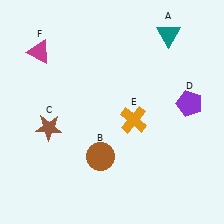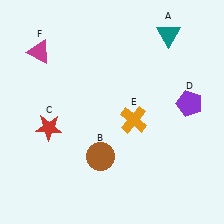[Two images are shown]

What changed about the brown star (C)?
In Image 1, C is brown. In Image 2, it changed to red.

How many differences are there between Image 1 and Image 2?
There is 1 difference between the two images.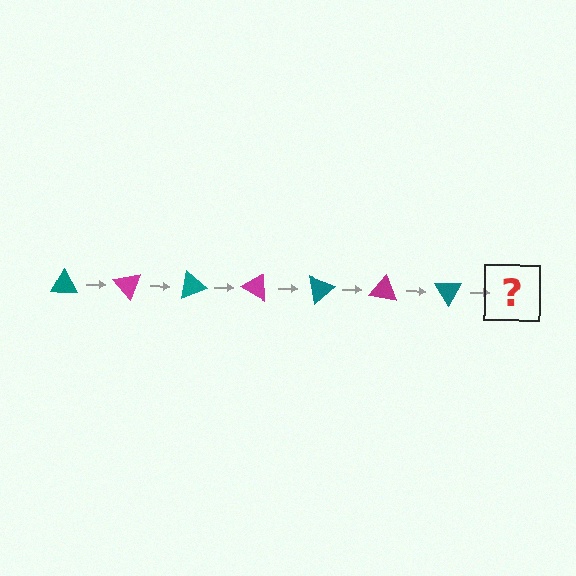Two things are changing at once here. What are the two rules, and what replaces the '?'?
The two rules are that it rotates 50 degrees each step and the color cycles through teal and magenta. The '?' should be a magenta triangle, rotated 350 degrees from the start.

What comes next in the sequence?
The next element should be a magenta triangle, rotated 350 degrees from the start.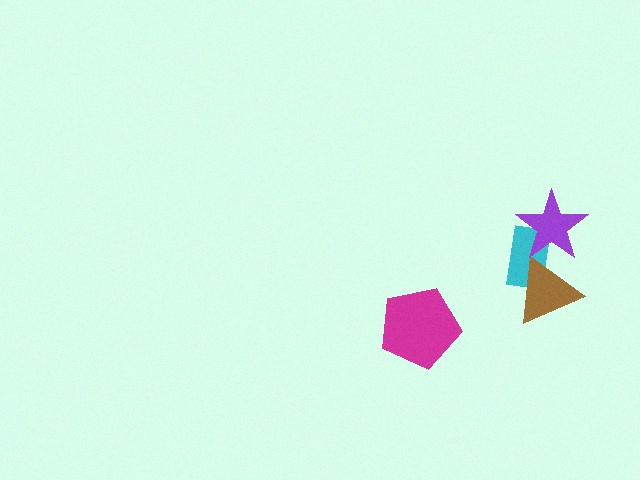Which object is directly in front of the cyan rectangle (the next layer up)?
The brown triangle is directly in front of the cyan rectangle.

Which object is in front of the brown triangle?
The purple star is in front of the brown triangle.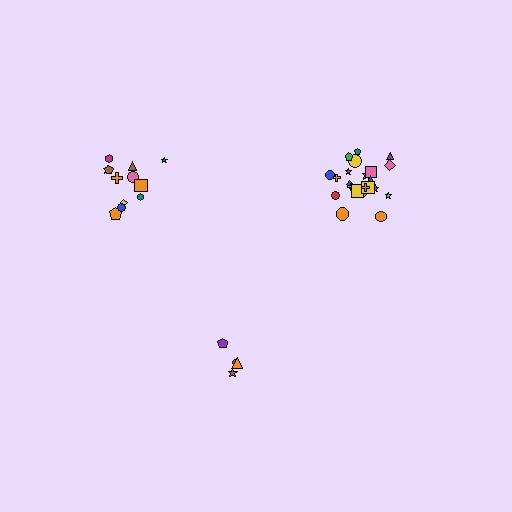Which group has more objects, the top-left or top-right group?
The top-right group.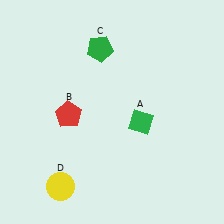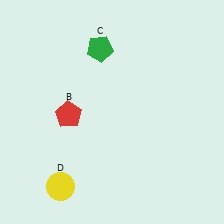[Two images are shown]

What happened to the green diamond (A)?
The green diamond (A) was removed in Image 2. It was in the bottom-right area of Image 1.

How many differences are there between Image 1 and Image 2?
There is 1 difference between the two images.